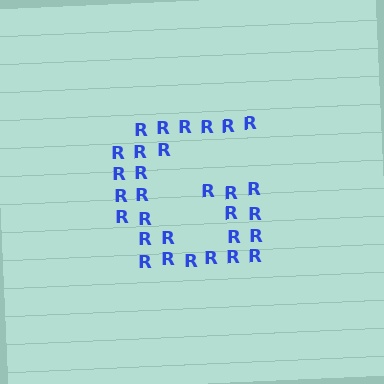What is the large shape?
The large shape is the letter G.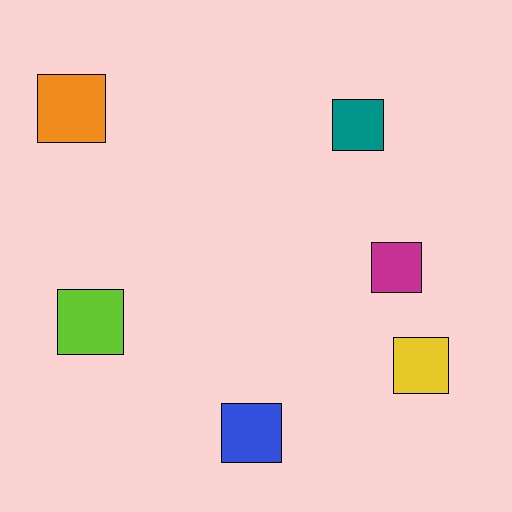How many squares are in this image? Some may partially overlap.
There are 6 squares.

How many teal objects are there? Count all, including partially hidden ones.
There is 1 teal object.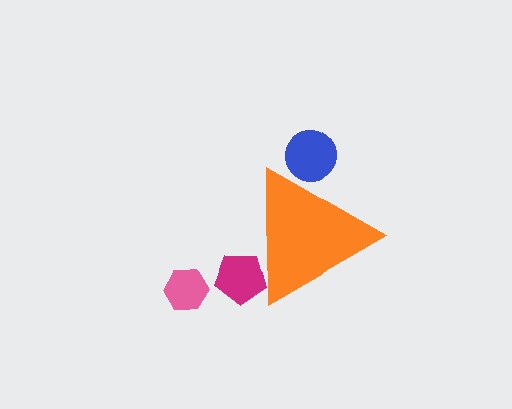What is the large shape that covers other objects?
An orange triangle.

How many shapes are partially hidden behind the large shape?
2 shapes are partially hidden.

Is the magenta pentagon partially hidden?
Yes, the magenta pentagon is partially hidden behind the orange triangle.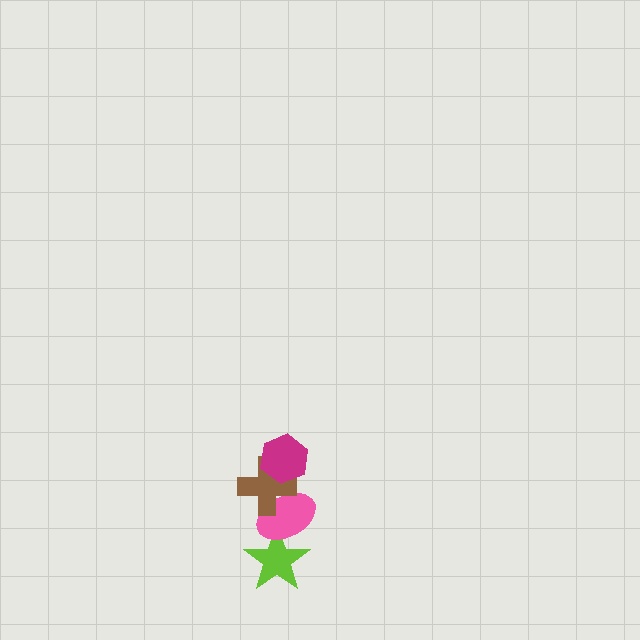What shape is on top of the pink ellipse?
The brown cross is on top of the pink ellipse.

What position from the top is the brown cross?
The brown cross is 2nd from the top.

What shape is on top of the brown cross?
The magenta hexagon is on top of the brown cross.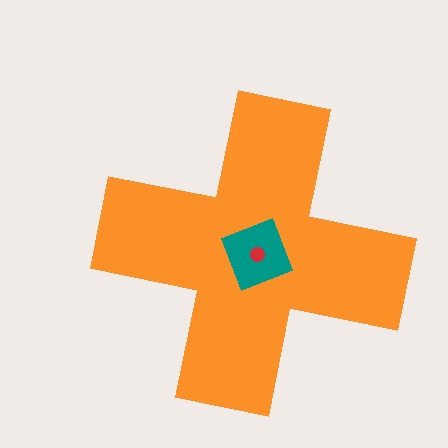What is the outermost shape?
The orange cross.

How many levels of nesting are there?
3.